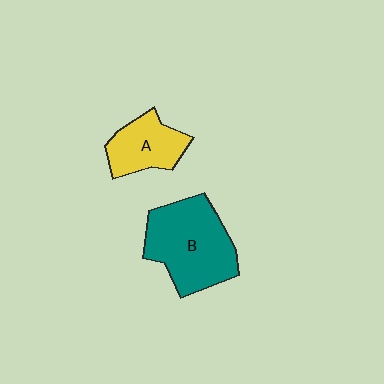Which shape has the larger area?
Shape B (teal).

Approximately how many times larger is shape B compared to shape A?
Approximately 1.7 times.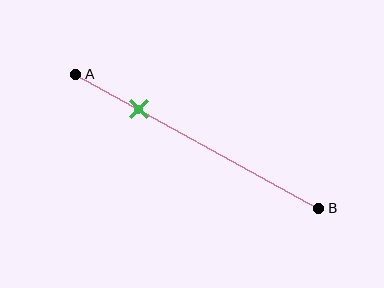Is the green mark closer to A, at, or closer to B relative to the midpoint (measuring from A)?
The green mark is closer to point A than the midpoint of segment AB.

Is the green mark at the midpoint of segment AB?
No, the mark is at about 25% from A, not at the 50% midpoint.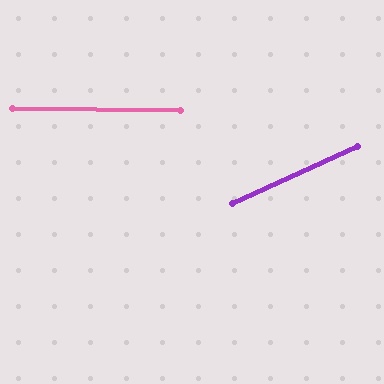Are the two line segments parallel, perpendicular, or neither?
Neither parallel nor perpendicular — they differ by about 25°.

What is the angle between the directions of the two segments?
Approximately 25 degrees.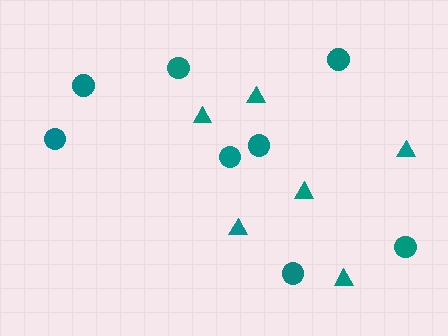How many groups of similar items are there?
There are 2 groups: one group of circles (8) and one group of triangles (6).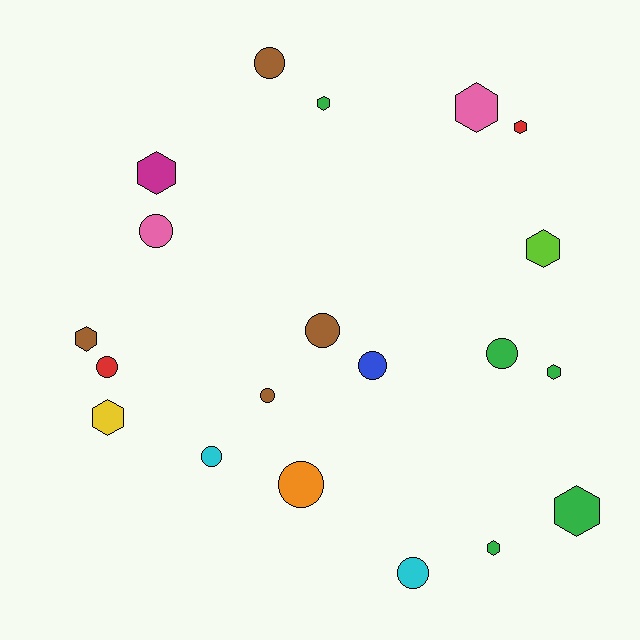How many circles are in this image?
There are 10 circles.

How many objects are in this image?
There are 20 objects.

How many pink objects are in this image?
There are 2 pink objects.